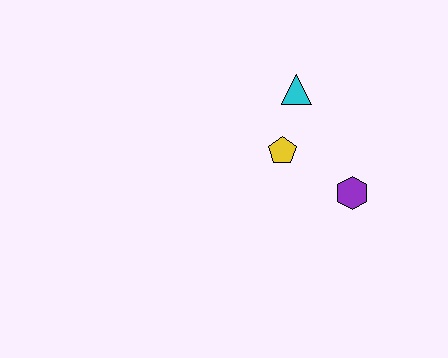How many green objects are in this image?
There are no green objects.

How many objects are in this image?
There are 3 objects.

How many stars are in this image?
There are no stars.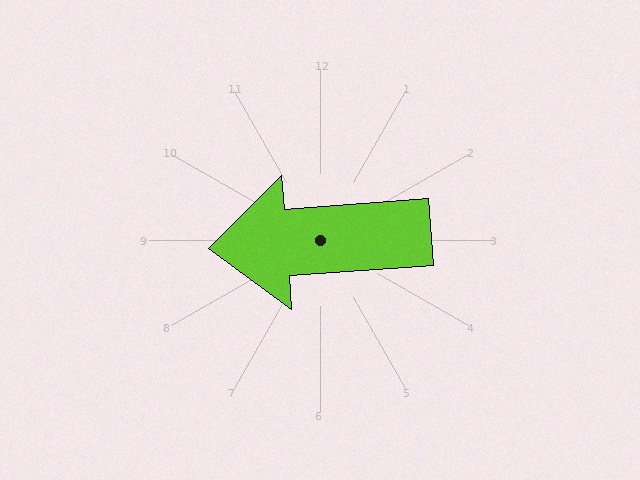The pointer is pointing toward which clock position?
Roughly 9 o'clock.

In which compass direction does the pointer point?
West.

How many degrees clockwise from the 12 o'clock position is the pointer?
Approximately 266 degrees.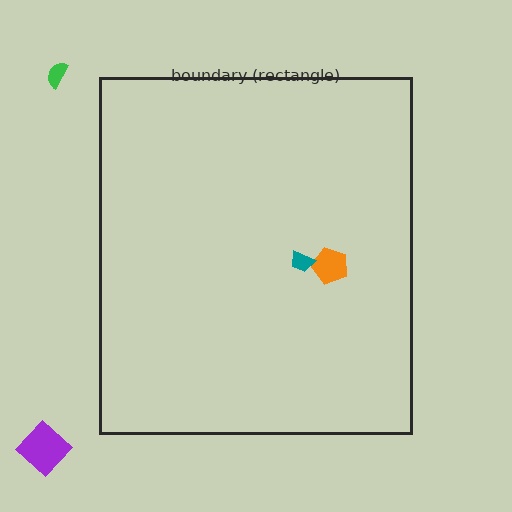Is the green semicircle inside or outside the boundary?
Outside.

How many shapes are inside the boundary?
2 inside, 2 outside.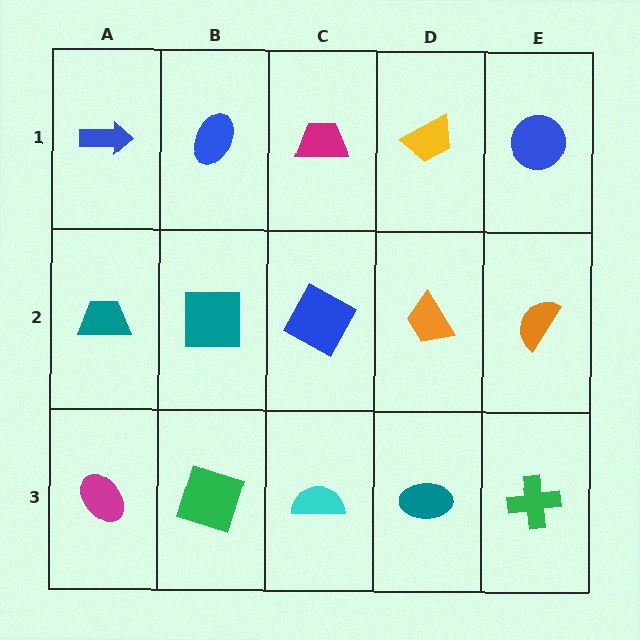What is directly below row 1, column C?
A blue square.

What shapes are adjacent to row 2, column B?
A blue ellipse (row 1, column B), a green square (row 3, column B), a teal trapezoid (row 2, column A), a blue square (row 2, column C).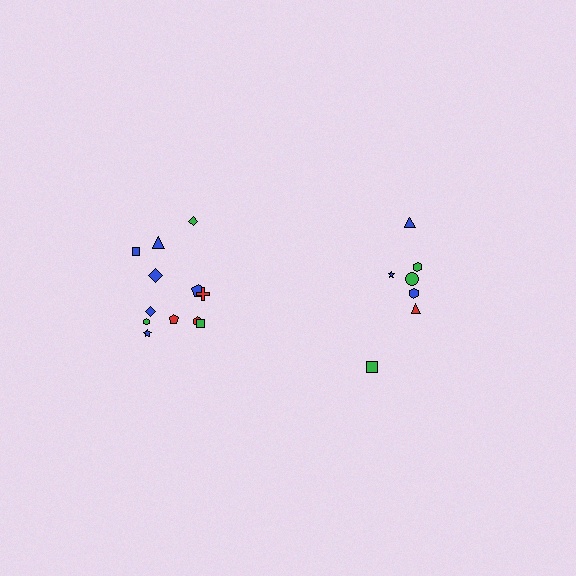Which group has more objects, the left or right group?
The left group.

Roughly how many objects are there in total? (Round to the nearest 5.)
Roughly 20 objects in total.